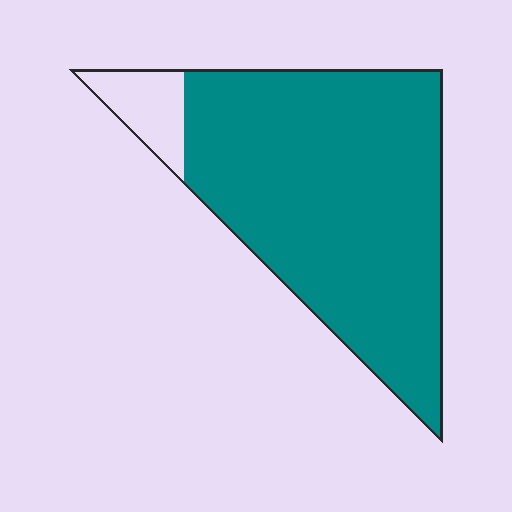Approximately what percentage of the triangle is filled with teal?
Approximately 90%.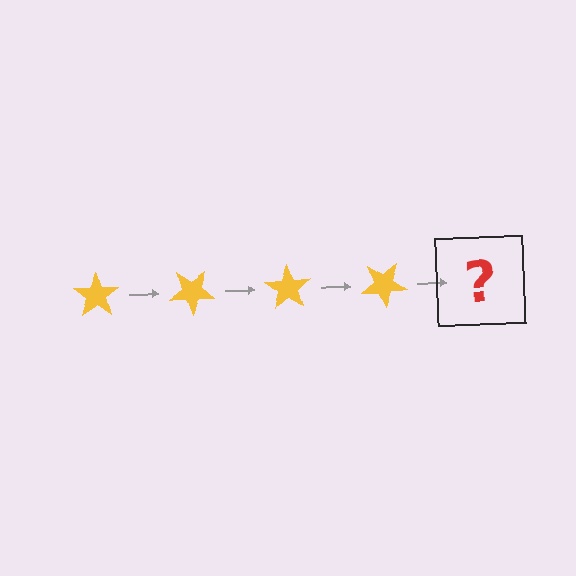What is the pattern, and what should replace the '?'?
The pattern is that the star rotates 35 degrees each step. The '?' should be a yellow star rotated 140 degrees.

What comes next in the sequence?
The next element should be a yellow star rotated 140 degrees.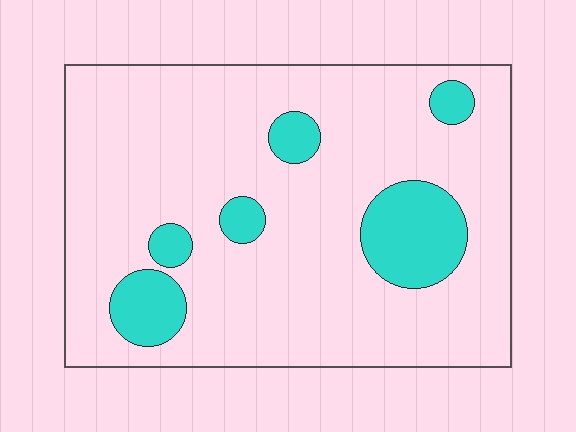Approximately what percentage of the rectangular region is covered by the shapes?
Approximately 15%.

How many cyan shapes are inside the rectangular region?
6.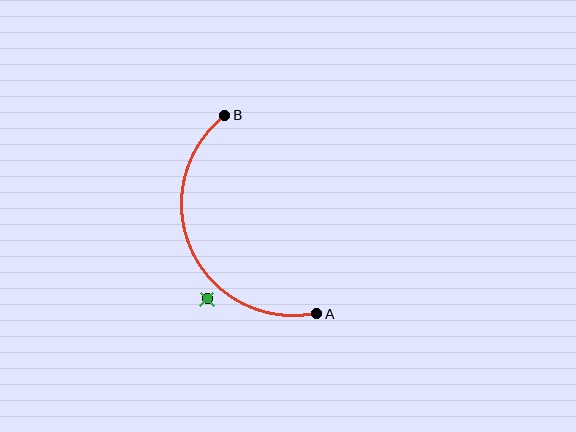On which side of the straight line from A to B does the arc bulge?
The arc bulges to the left of the straight line connecting A and B.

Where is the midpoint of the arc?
The arc midpoint is the point on the curve farthest from the straight line joining A and B. It sits to the left of that line.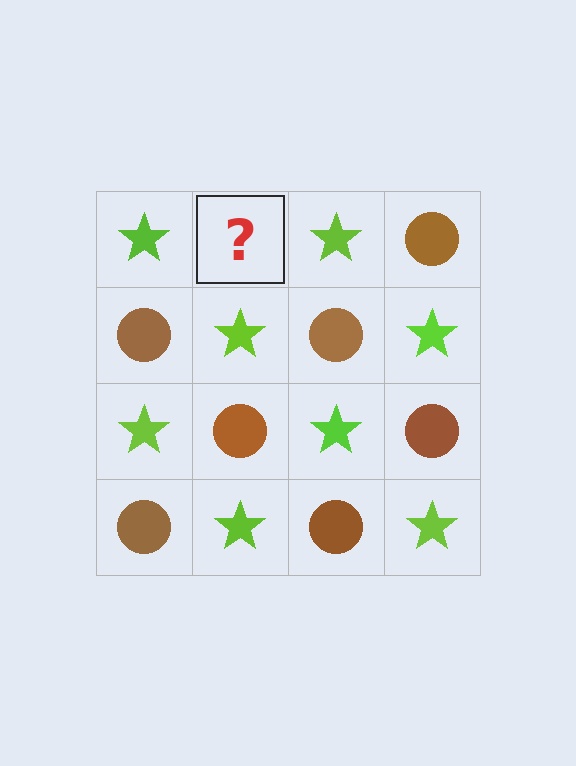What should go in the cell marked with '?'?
The missing cell should contain a brown circle.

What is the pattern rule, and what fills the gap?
The rule is that it alternates lime star and brown circle in a checkerboard pattern. The gap should be filled with a brown circle.